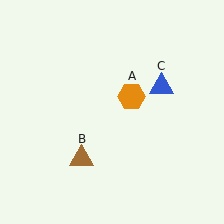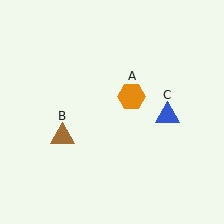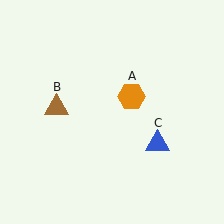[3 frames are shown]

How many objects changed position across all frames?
2 objects changed position: brown triangle (object B), blue triangle (object C).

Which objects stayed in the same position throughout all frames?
Orange hexagon (object A) remained stationary.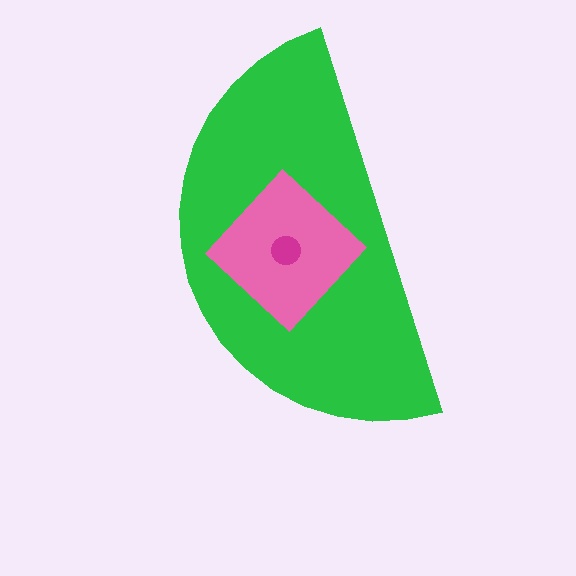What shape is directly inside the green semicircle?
The pink diamond.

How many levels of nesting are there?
3.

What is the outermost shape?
The green semicircle.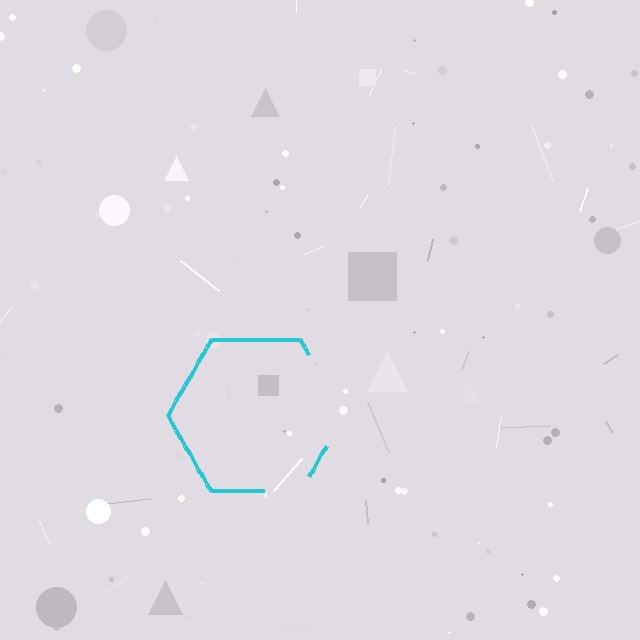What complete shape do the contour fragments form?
The contour fragments form a hexagon.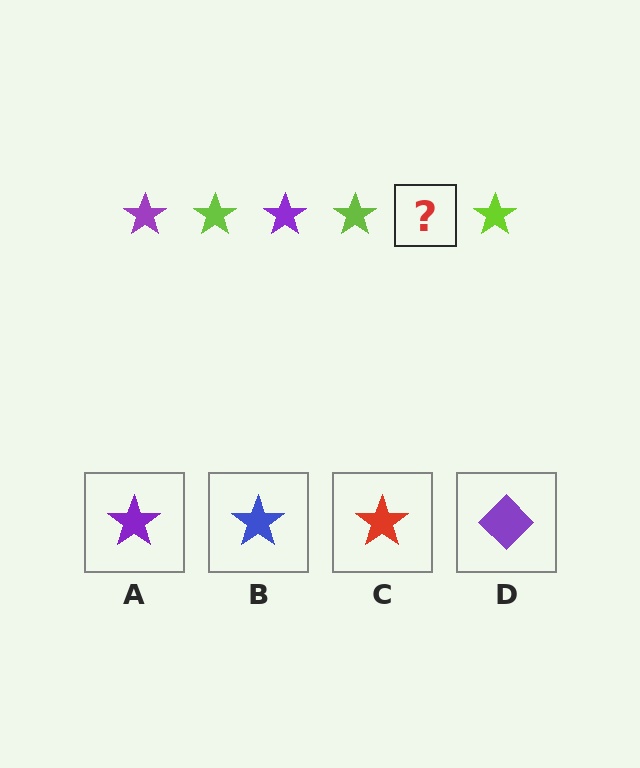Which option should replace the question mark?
Option A.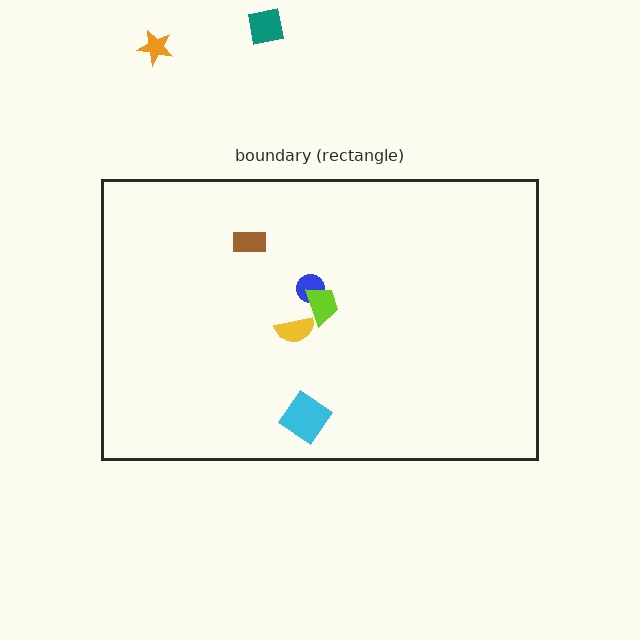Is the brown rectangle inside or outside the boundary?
Inside.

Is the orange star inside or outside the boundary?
Outside.